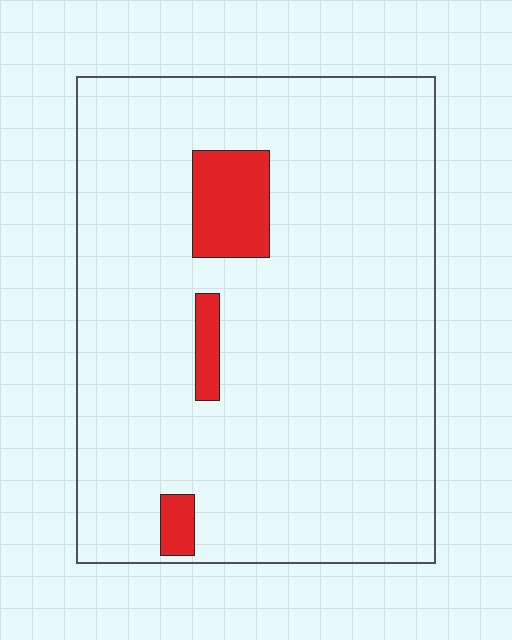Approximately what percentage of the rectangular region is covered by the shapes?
Approximately 10%.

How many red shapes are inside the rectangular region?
3.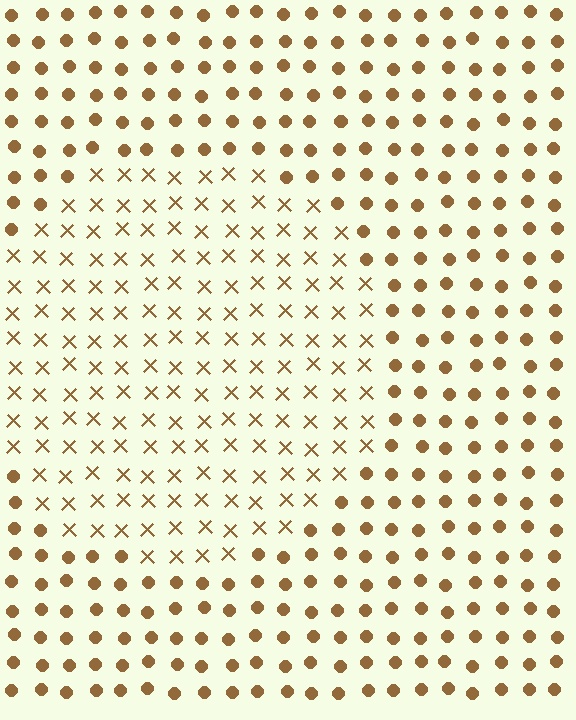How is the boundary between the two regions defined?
The boundary is defined by a change in element shape: X marks inside vs. circles outside. All elements share the same color and spacing.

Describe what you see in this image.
The image is filled with small brown elements arranged in a uniform grid. A circle-shaped region contains X marks, while the surrounding area contains circles. The boundary is defined purely by the change in element shape.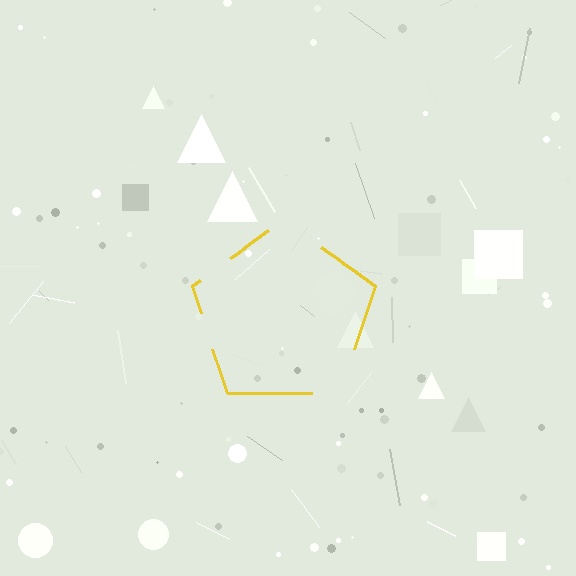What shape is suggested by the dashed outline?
The dashed outline suggests a pentagon.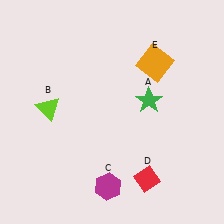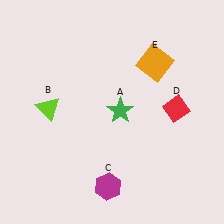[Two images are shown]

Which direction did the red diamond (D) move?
The red diamond (D) moved up.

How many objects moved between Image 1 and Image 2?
2 objects moved between the two images.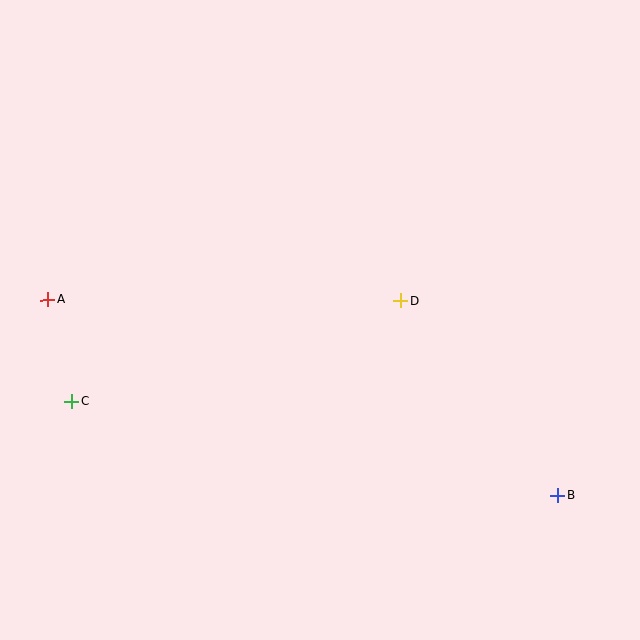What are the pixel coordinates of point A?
Point A is at (47, 300).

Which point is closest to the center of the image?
Point D at (400, 301) is closest to the center.